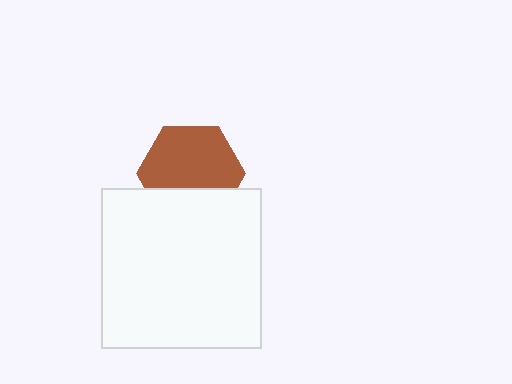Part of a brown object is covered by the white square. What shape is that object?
It is a hexagon.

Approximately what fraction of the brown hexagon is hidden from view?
Roughly 32% of the brown hexagon is hidden behind the white square.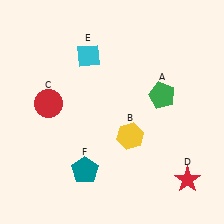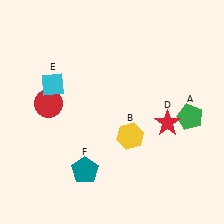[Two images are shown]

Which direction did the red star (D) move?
The red star (D) moved up.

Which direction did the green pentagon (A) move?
The green pentagon (A) moved right.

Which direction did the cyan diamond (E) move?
The cyan diamond (E) moved left.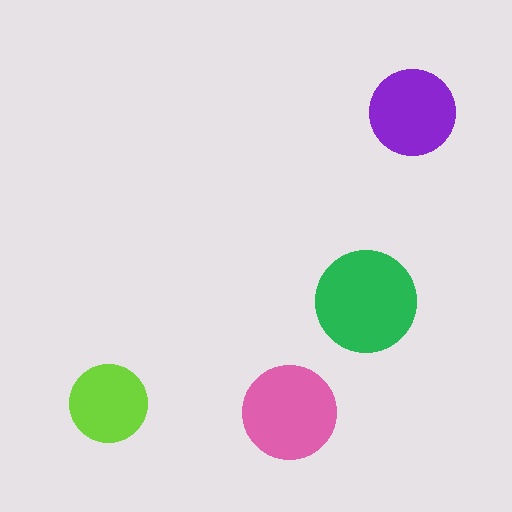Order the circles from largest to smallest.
the green one, the pink one, the purple one, the lime one.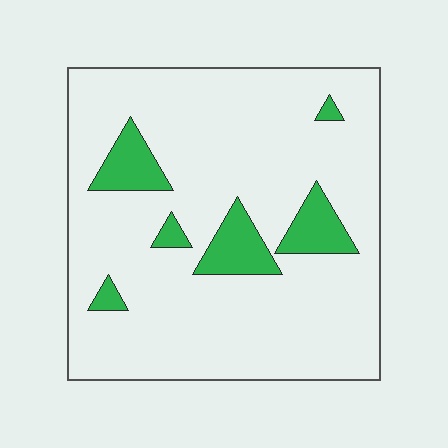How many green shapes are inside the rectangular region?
6.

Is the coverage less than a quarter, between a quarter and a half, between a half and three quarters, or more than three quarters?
Less than a quarter.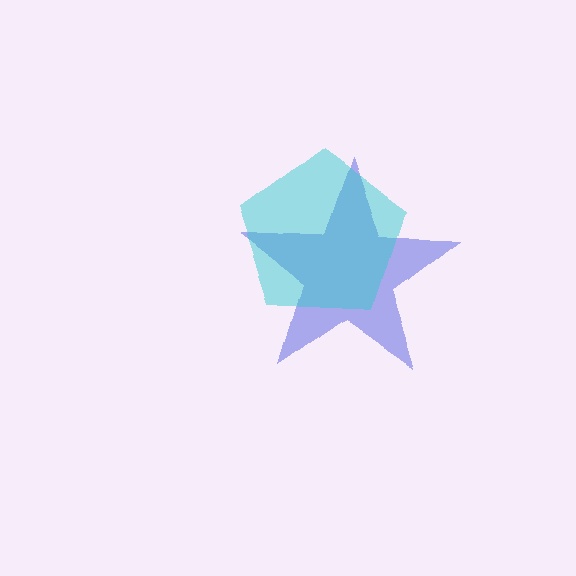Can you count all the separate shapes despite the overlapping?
Yes, there are 2 separate shapes.